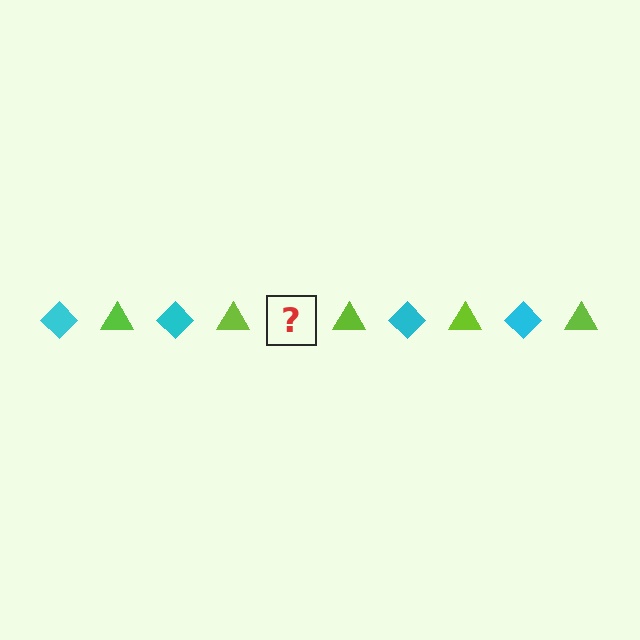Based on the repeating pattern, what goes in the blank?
The blank should be a cyan diamond.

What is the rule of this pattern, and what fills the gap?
The rule is that the pattern alternates between cyan diamond and lime triangle. The gap should be filled with a cyan diamond.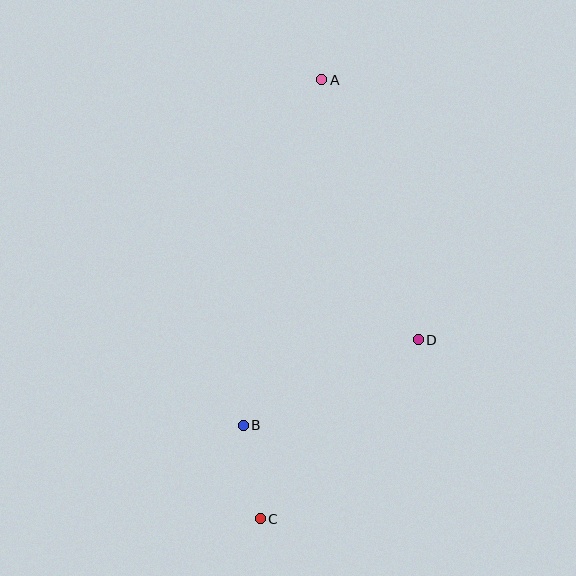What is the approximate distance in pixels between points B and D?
The distance between B and D is approximately 195 pixels.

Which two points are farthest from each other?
Points A and C are farthest from each other.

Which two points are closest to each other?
Points B and C are closest to each other.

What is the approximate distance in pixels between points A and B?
The distance between A and B is approximately 354 pixels.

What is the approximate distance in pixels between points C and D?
The distance between C and D is approximately 239 pixels.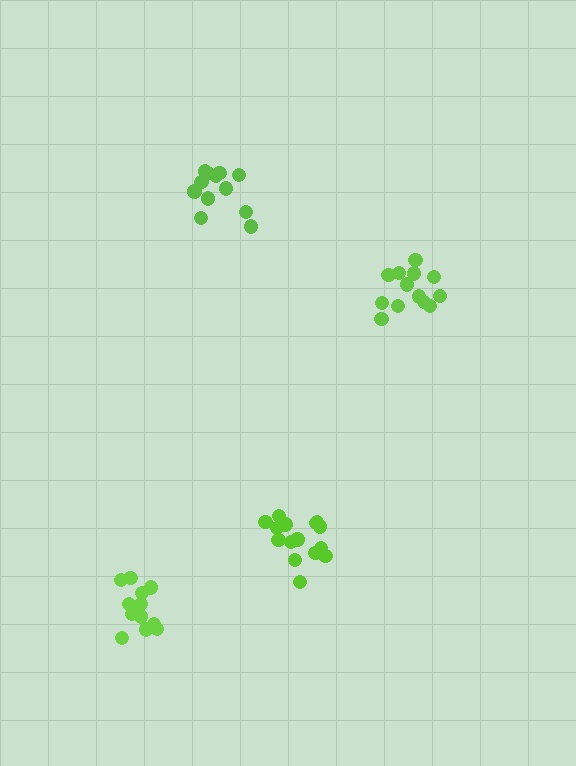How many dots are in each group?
Group 1: 16 dots, Group 2: 13 dots, Group 3: 12 dots, Group 4: 12 dots (53 total).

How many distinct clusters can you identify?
There are 4 distinct clusters.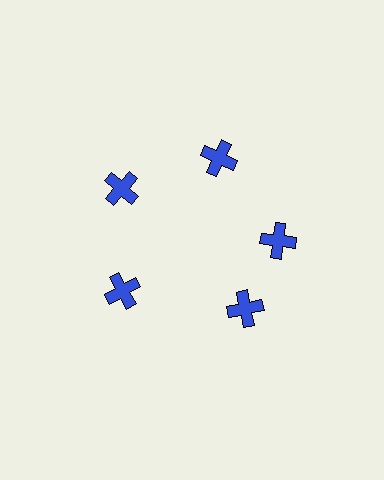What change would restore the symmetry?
The symmetry would be restored by rotating it back into even spacing with its neighbors so that all 5 crosses sit at equal angles and equal distance from the center.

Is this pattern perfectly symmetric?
No. The 5 blue crosses are arranged in a ring, but one element near the 5 o'clock position is rotated out of alignment along the ring, breaking the 5-fold rotational symmetry.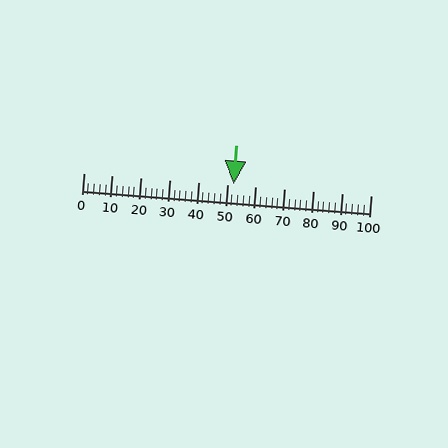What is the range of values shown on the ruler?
The ruler shows values from 0 to 100.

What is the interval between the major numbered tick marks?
The major tick marks are spaced 10 units apart.